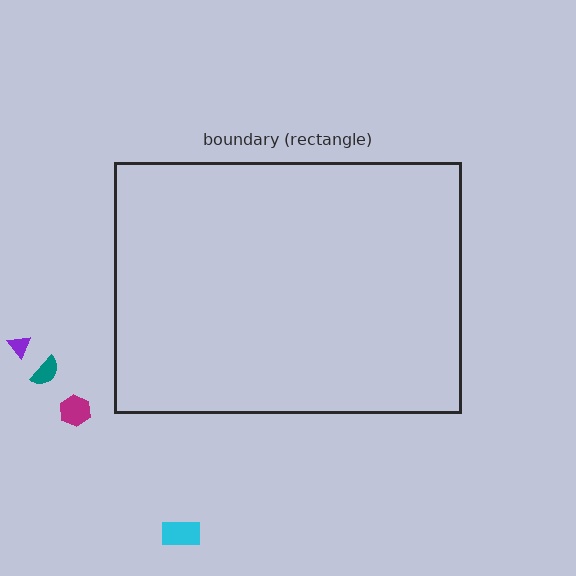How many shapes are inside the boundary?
0 inside, 4 outside.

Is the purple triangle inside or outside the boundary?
Outside.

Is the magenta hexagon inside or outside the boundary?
Outside.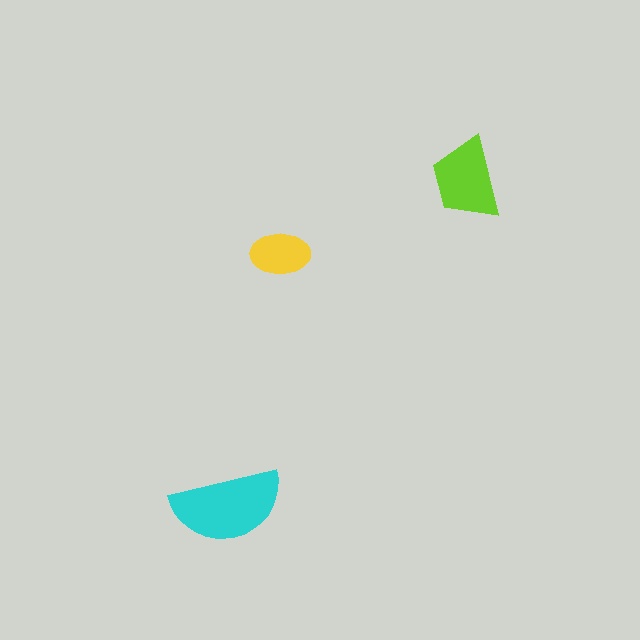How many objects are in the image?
There are 3 objects in the image.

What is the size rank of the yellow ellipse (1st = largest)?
3rd.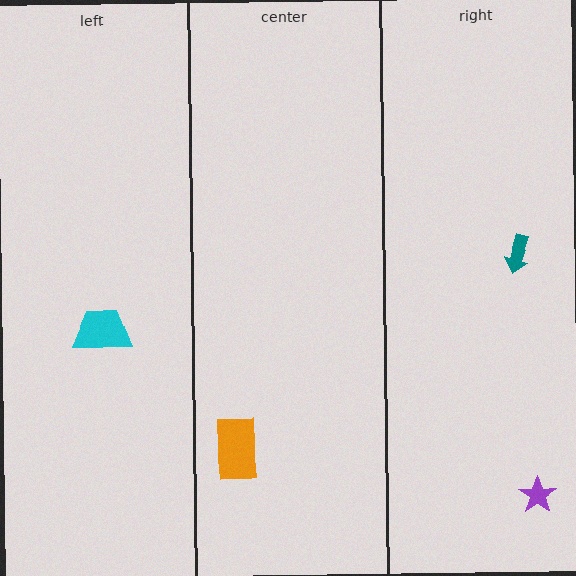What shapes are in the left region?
The cyan trapezoid.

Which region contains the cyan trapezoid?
The left region.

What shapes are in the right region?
The teal arrow, the purple star.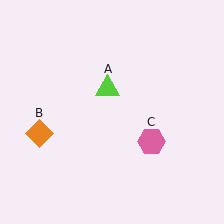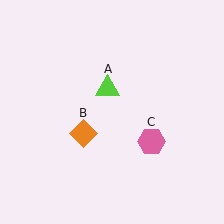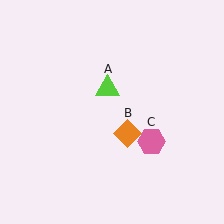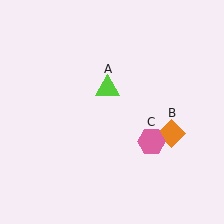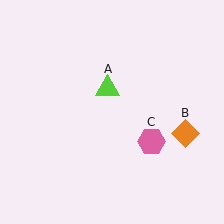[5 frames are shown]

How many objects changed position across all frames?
1 object changed position: orange diamond (object B).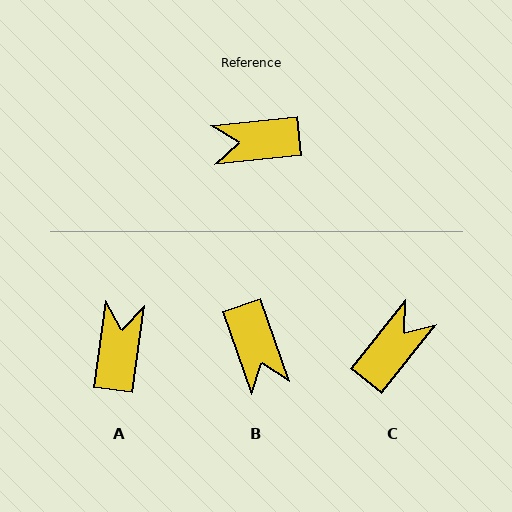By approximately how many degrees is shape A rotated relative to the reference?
Approximately 104 degrees clockwise.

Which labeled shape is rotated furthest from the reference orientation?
C, about 135 degrees away.